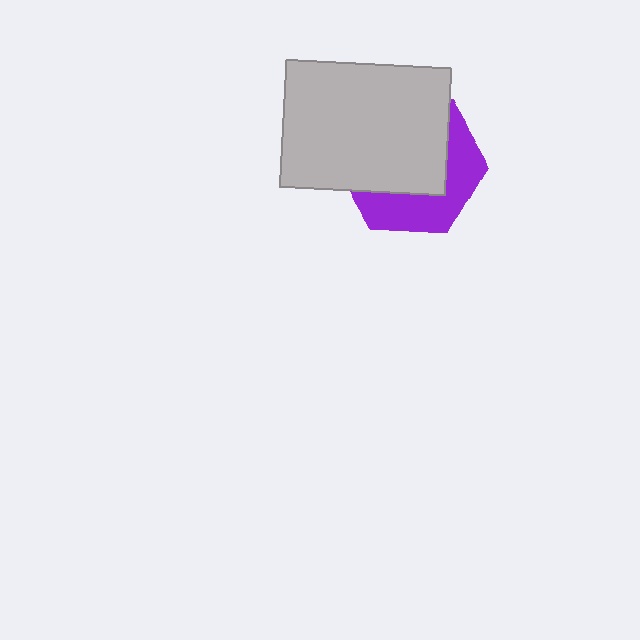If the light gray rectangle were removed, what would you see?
You would see the complete purple hexagon.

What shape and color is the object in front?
The object in front is a light gray rectangle.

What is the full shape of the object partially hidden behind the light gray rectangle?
The partially hidden object is a purple hexagon.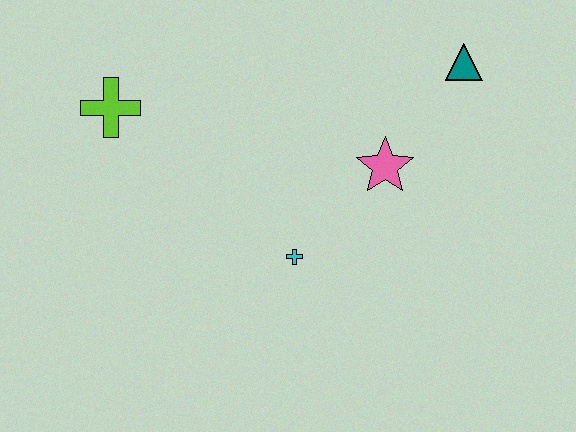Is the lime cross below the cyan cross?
No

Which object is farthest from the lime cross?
The teal triangle is farthest from the lime cross.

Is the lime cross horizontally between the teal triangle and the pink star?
No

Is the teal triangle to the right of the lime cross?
Yes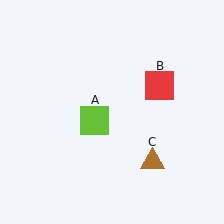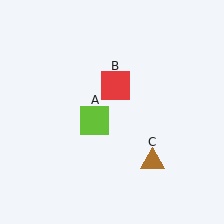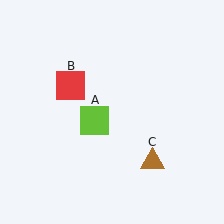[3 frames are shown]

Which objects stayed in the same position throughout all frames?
Lime square (object A) and brown triangle (object C) remained stationary.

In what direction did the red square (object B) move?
The red square (object B) moved left.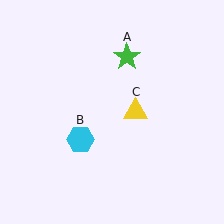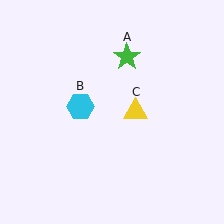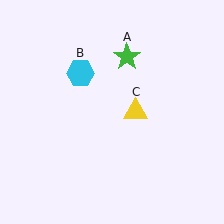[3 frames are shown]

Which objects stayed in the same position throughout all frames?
Green star (object A) and yellow triangle (object C) remained stationary.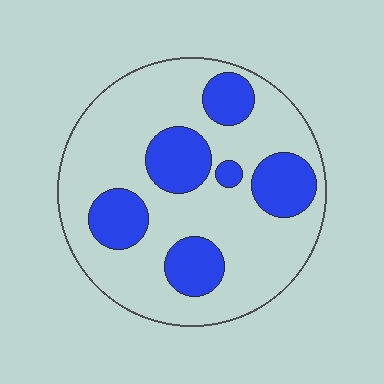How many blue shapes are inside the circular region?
6.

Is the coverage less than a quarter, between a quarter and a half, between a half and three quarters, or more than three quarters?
Between a quarter and a half.